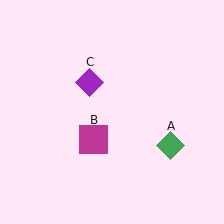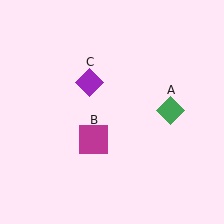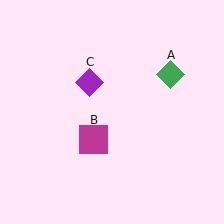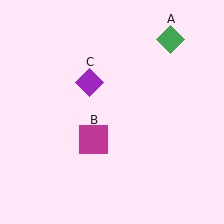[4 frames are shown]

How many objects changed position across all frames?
1 object changed position: green diamond (object A).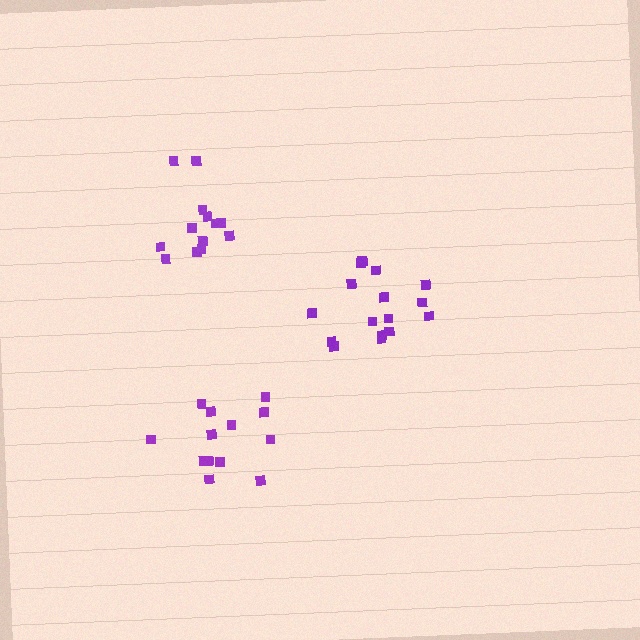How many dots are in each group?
Group 1: 16 dots, Group 2: 13 dots, Group 3: 13 dots (42 total).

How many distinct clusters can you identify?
There are 3 distinct clusters.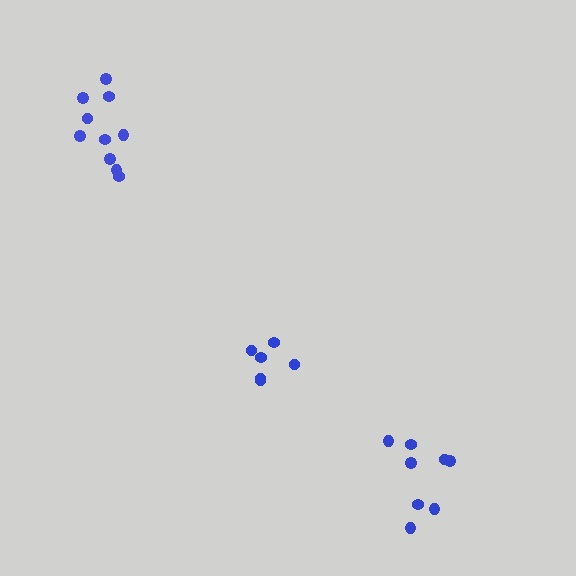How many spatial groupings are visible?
There are 3 spatial groupings.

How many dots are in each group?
Group 1: 10 dots, Group 2: 8 dots, Group 3: 6 dots (24 total).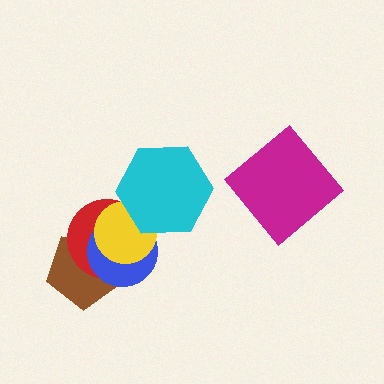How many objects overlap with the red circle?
4 objects overlap with the red circle.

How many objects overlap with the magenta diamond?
0 objects overlap with the magenta diamond.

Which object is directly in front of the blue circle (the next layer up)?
The yellow circle is directly in front of the blue circle.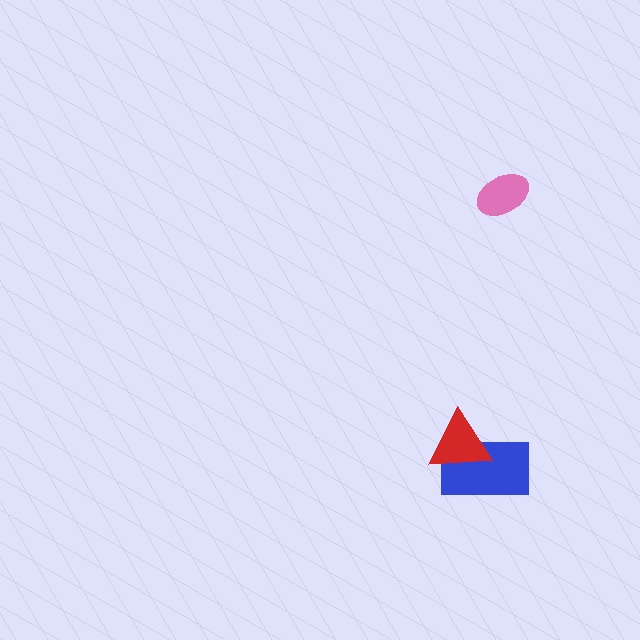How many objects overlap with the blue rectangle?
1 object overlaps with the blue rectangle.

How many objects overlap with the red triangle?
1 object overlaps with the red triangle.